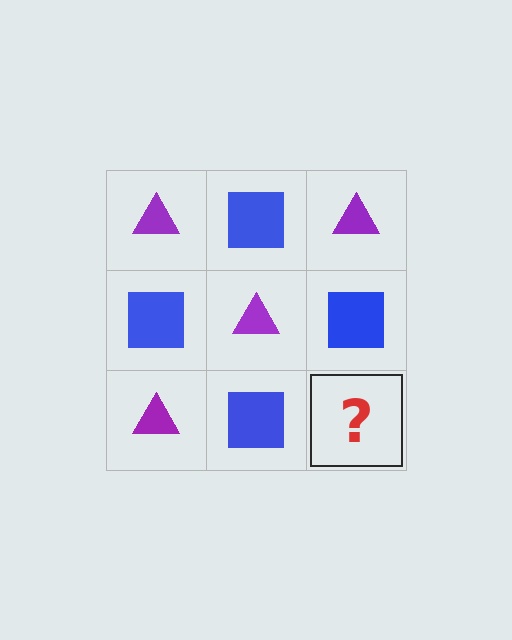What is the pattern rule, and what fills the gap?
The rule is that it alternates purple triangle and blue square in a checkerboard pattern. The gap should be filled with a purple triangle.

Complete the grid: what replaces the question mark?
The question mark should be replaced with a purple triangle.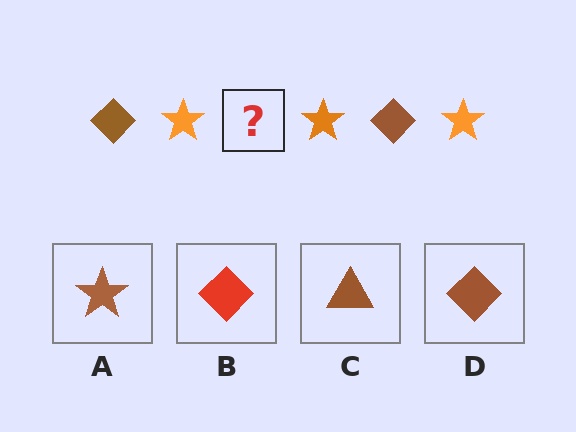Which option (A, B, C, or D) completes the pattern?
D.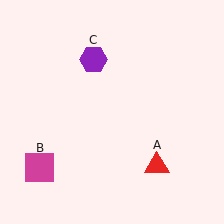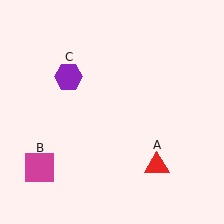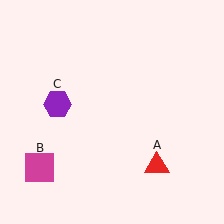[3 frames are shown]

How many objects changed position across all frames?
1 object changed position: purple hexagon (object C).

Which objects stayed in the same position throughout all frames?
Red triangle (object A) and magenta square (object B) remained stationary.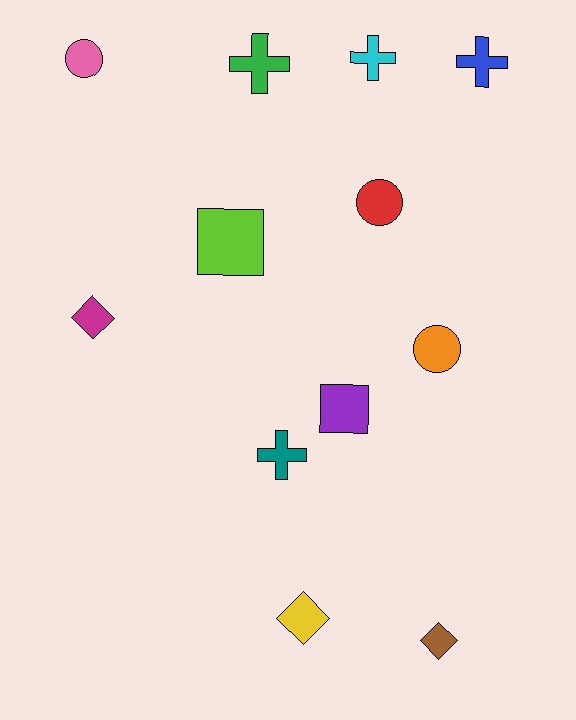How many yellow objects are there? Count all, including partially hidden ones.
There is 1 yellow object.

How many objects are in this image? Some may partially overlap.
There are 12 objects.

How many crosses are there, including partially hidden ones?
There are 4 crosses.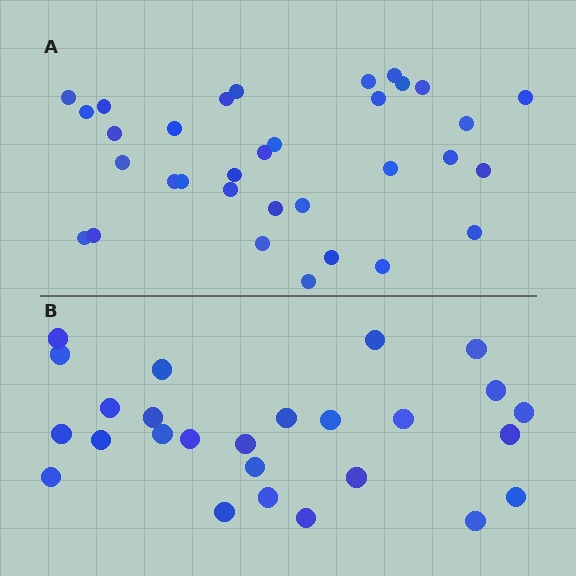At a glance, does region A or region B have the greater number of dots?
Region A (the top region) has more dots.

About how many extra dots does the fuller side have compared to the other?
Region A has roughly 8 or so more dots than region B.